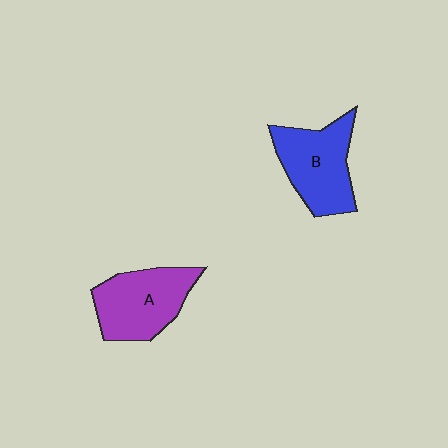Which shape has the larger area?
Shape A (purple).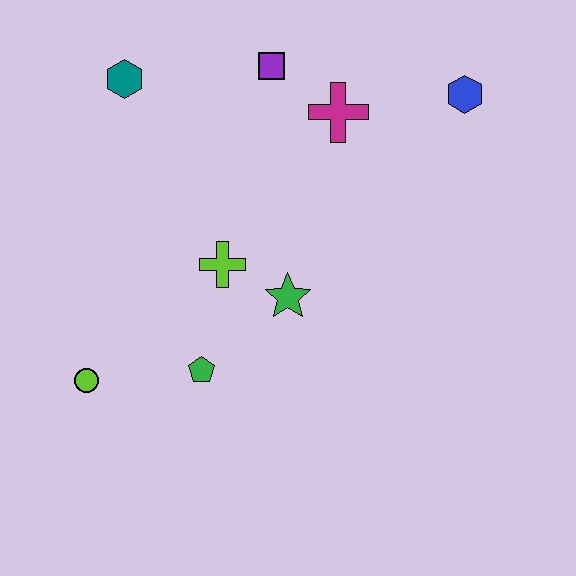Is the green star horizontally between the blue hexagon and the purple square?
Yes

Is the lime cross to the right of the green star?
No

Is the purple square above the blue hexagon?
Yes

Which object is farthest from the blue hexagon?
The lime circle is farthest from the blue hexagon.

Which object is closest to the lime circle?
The green pentagon is closest to the lime circle.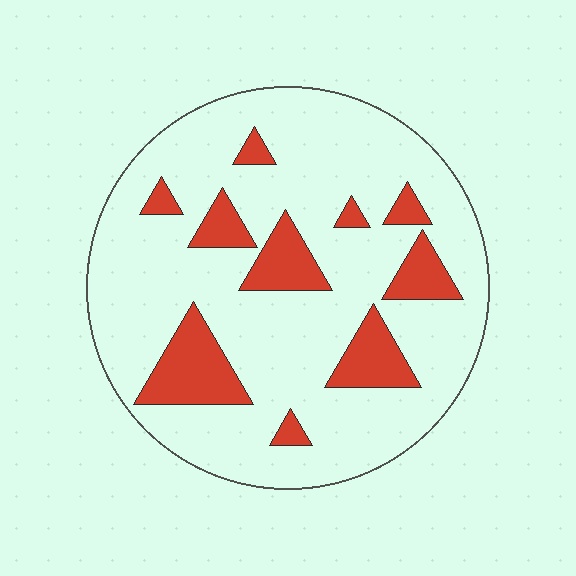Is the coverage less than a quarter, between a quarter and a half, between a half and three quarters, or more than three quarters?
Less than a quarter.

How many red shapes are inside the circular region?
10.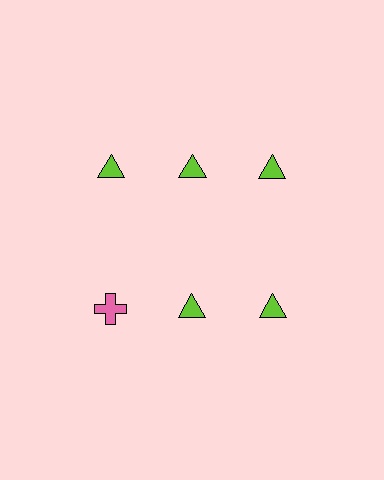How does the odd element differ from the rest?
It differs in both color (pink instead of lime) and shape (cross instead of triangle).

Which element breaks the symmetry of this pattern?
The pink cross in the second row, leftmost column breaks the symmetry. All other shapes are lime triangles.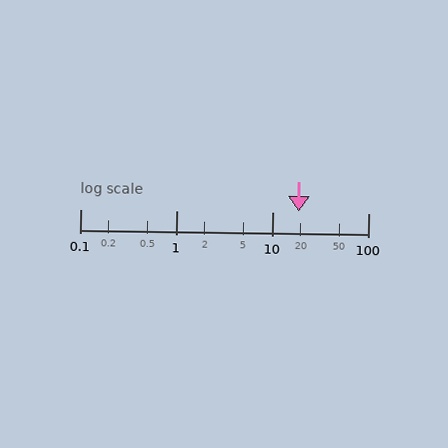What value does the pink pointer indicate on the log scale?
The pointer indicates approximately 19.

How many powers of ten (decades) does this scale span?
The scale spans 3 decades, from 0.1 to 100.